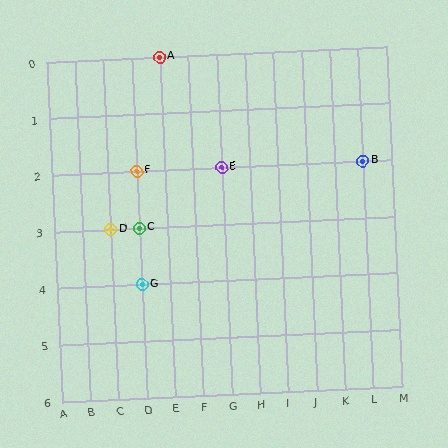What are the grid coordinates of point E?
Point E is at grid coordinates (G, 2).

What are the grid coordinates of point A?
Point A is at grid coordinates (E, 0).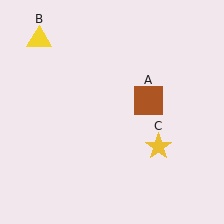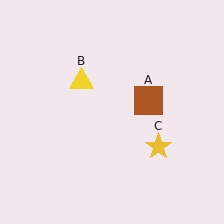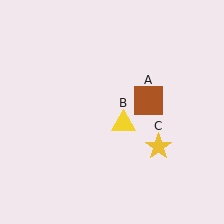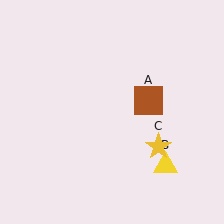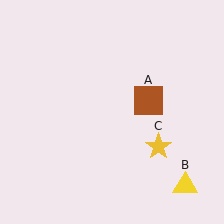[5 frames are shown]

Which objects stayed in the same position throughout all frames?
Brown square (object A) and yellow star (object C) remained stationary.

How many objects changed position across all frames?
1 object changed position: yellow triangle (object B).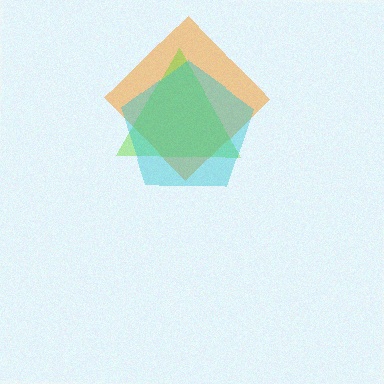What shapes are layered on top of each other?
The layered shapes are: an orange diamond, a lime triangle, a cyan pentagon.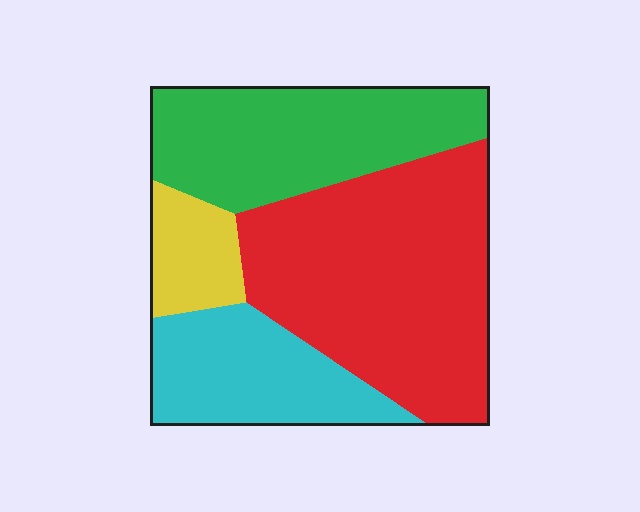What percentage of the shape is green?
Green takes up between a sixth and a third of the shape.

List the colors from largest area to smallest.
From largest to smallest: red, green, cyan, yellow.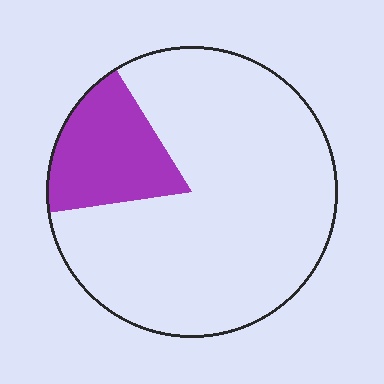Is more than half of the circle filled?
No.